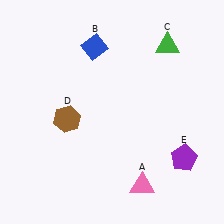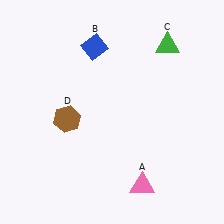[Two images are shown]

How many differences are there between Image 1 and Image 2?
There is 1 difference between the two images.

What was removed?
The purple pentagon (E) was removed in Image 2.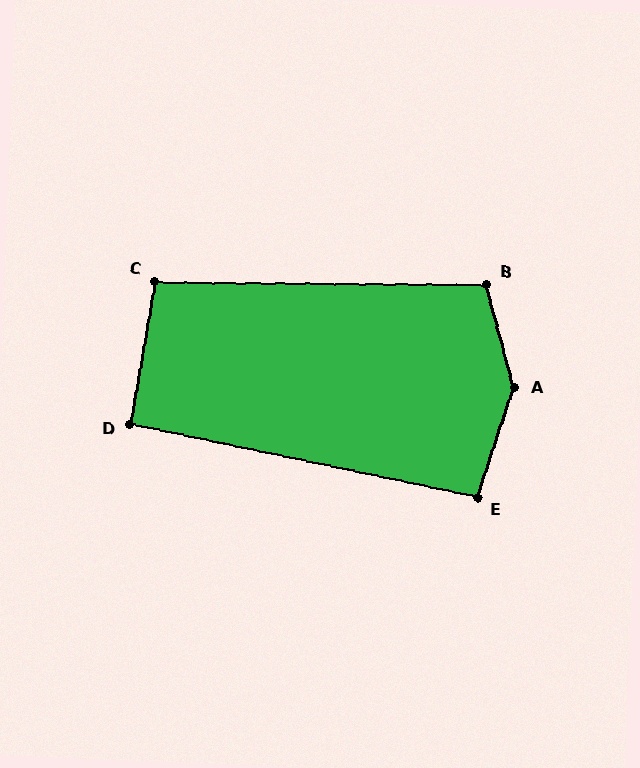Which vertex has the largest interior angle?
A, at approximately 147 degrees.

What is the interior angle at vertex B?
Approximately 105 degrees (obtuse).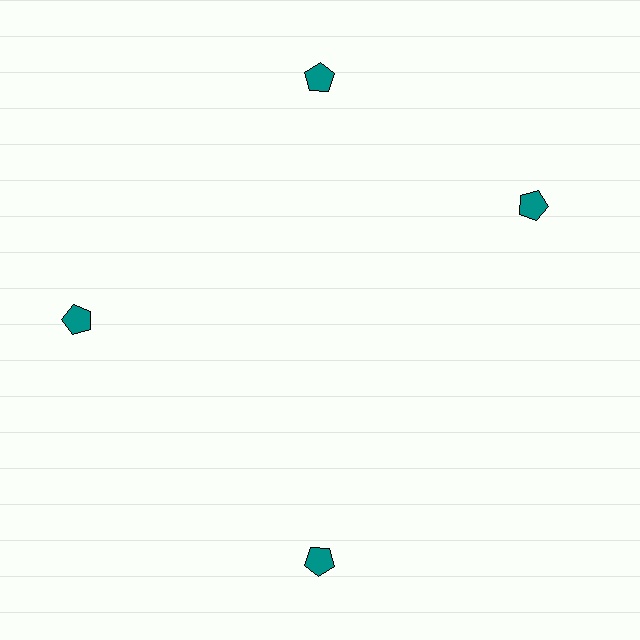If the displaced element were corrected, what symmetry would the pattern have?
It would have 4-fold rotational symmetry — the pattern would map onto itself every 90 degrees.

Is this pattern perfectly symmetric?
No. The 4 teal pentagons are arranged in a ring, but one element near the 3 o'clock position is rotated out of alignment along the ring, breaking the 4-fold rotational symmetry.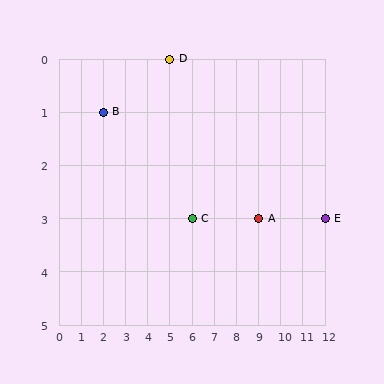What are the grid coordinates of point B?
Point B is at grid coordinates (2, 1).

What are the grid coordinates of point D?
Point D is at grid coordinates (5, 0).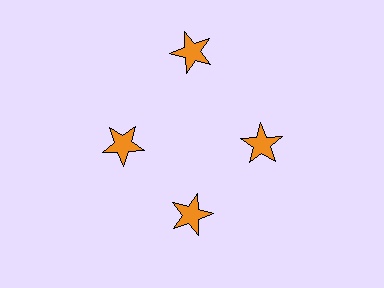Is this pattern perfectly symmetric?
No. The 4 orange stars are arranged in a ring, but one element near the 12 o'clock position is pushed outward from the center, breaking the 4-fold rotational symmetry.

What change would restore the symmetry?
The symmetry would be restored by moving it inward, back onto the ring so that all 4 stars sit at equal angles and equal distance from the center.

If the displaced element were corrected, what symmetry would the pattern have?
It would have 4-fold rotational symmetry — the pattern would map onto itself every 90 degrees.